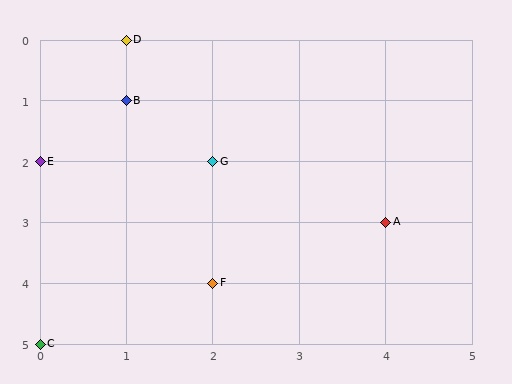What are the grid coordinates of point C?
Point C is at grid coordinates (0, 5).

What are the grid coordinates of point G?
Point G is at grid coordinates (2, 2).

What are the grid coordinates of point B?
Point B is at grid coordinates (1, 1).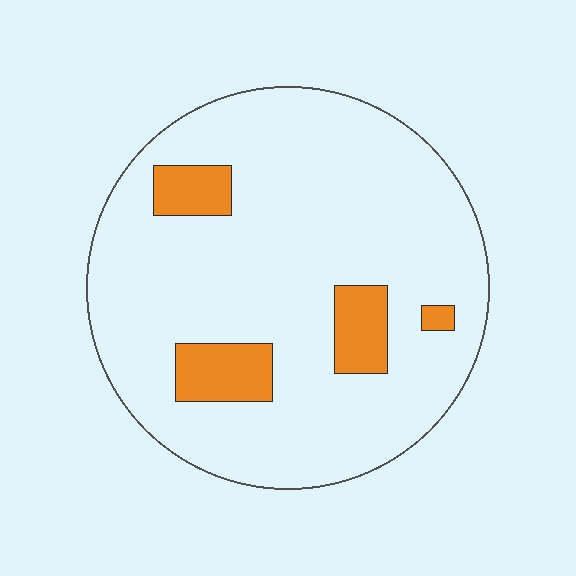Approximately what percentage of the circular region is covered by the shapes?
Approximately 10%.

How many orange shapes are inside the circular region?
4.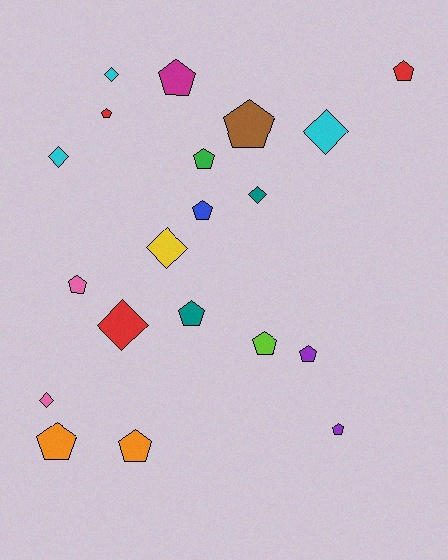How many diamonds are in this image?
There are 7 diamonds.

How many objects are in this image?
There are 20 objects.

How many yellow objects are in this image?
There is 1 yellow object.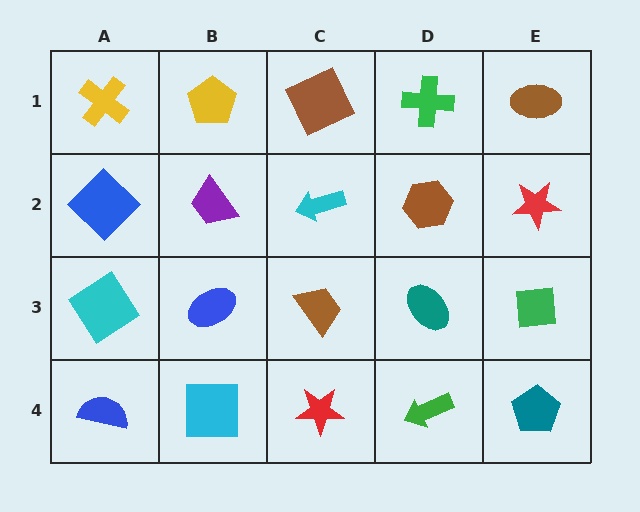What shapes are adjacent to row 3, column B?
A purple trapezoid (row 2, column B), a cyan square (row 4, column B), a cyan diamond (row 3, column A), a brown trapezoid (row 3, column C).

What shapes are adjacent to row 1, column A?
A blue diamond (row 2, column A), a yellow pentagon (row 1, column B).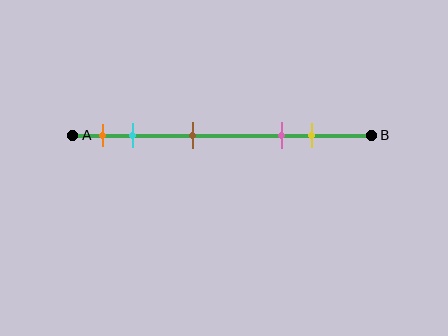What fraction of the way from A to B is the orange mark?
The orange mark is approximately 10% (0.1) of the way from A to B.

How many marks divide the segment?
There are 5 marks dividing the segment.